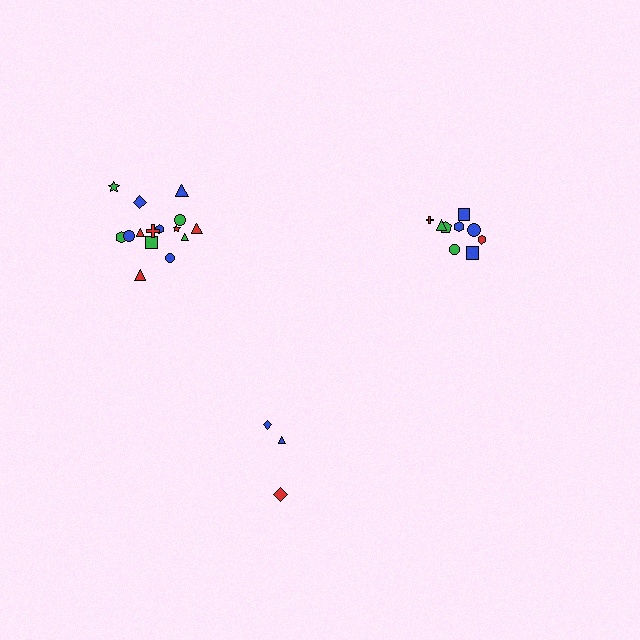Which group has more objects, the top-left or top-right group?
The top-left group.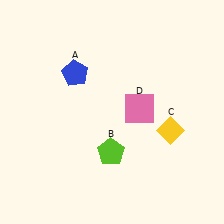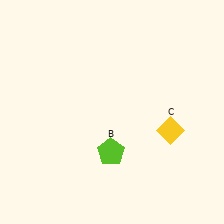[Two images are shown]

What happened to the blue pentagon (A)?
The blue pentagon (A) was removed in Image 2. It was in the top-left area of Image 1.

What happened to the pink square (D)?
The pink square (D) was removed in Image 2. It was in the top-right area of Image 1.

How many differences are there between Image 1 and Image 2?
There are 2 differences between the two images.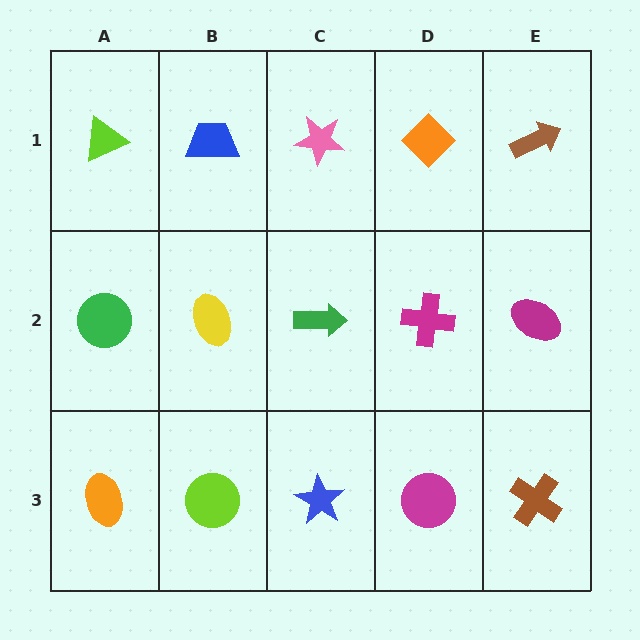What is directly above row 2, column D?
An orange diamond.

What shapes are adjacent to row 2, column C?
A pink star (row 1, column C), a blue star (row 3, column C), a yellow ellipse (row 2, column B), a magenta cross (row 2, column D).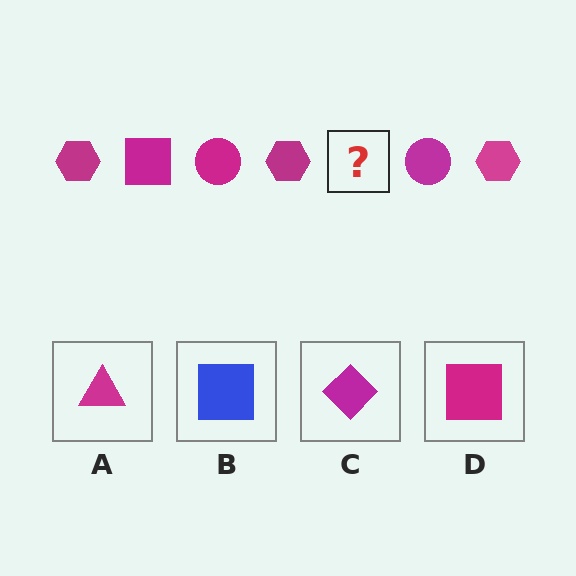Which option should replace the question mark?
Option D.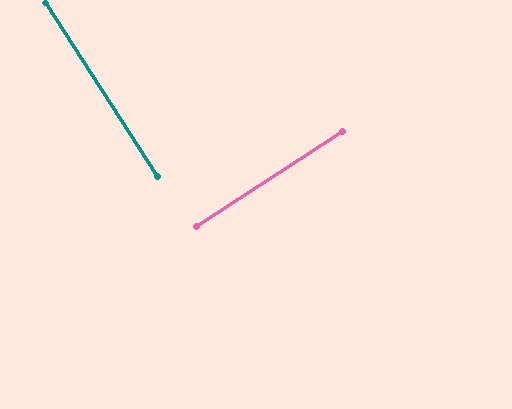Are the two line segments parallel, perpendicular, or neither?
Perpendicular — they meet at approximately 90°.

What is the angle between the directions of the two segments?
Approximately 90 degrees.